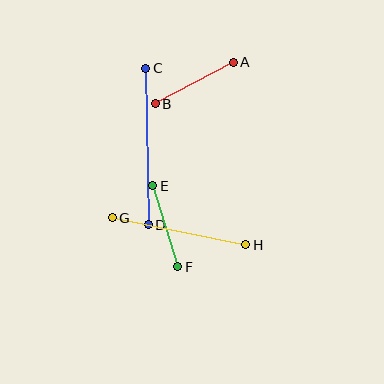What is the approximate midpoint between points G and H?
The midpoint is at approximately (179, 231) pixels.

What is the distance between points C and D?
The distance is approximately 157 pixels.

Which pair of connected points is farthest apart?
Points C and D are farthest apart.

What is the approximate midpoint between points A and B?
The midpoint is at approximately (194, 83) pixels.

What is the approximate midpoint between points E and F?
The midpoint is at approximately (165, 226) pixels.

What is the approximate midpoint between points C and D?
The midpoint is at approximately (147, 147) pixels.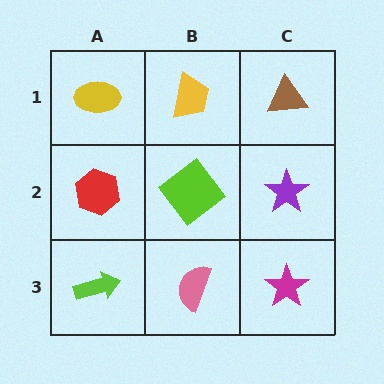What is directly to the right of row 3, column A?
A pink semicircle.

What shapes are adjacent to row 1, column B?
A lime diamond (row 2, column B), a yellow ellipse (row 1, column A), a brown triangle (row 1, column C).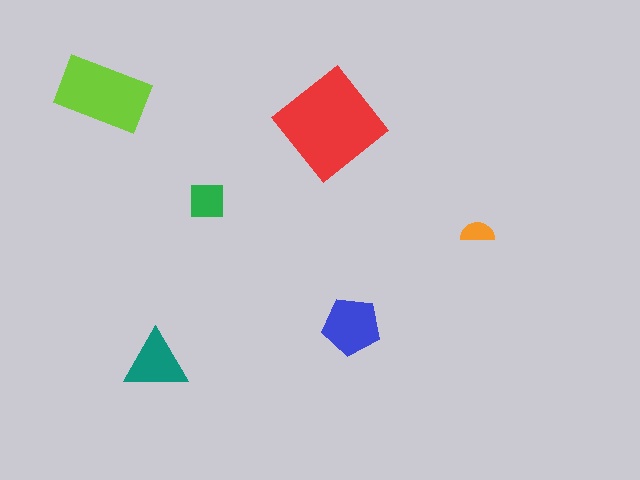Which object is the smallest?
The orange semicircle.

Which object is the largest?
The red diamond.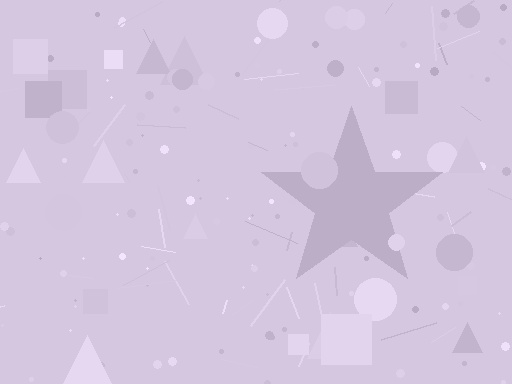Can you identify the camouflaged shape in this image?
The camouflaged shape is a star.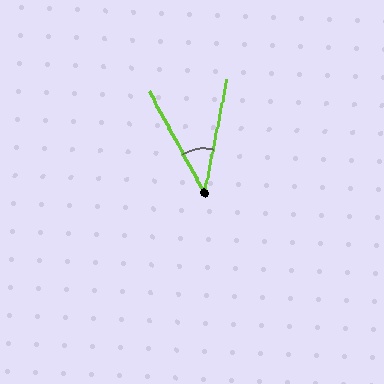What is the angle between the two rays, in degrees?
Approximately 40 degrees.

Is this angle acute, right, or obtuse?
It is acute.